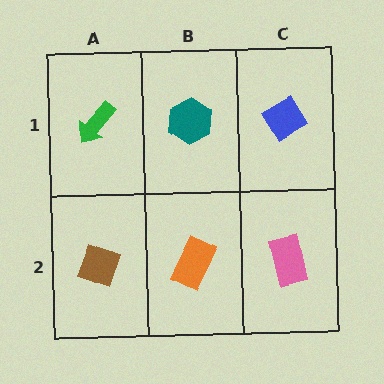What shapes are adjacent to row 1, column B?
An orange rectangle (row 2, column B), a green arrow (row 1, column A), a blue diamond (row 1, column C).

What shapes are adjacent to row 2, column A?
A green arrow (row 1, column A), an orange rectangle (row 2, column B).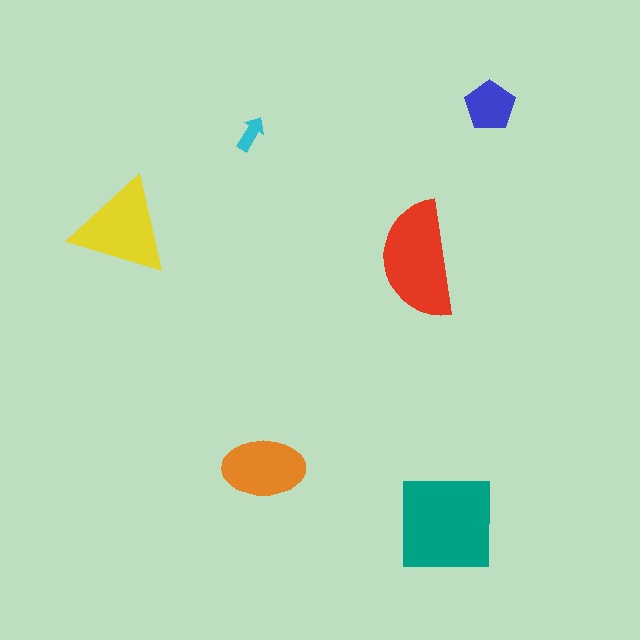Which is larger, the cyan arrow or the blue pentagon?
The blue pentagon.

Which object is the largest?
The teal square.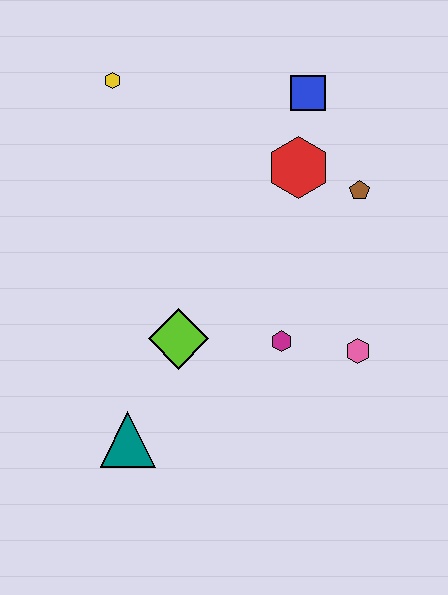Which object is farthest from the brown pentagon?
The teal triangle is farthest from the brown pentagon.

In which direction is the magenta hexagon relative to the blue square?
The magenta hexagon is below the blue square.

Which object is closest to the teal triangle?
The lime diamond is closest to the teal triangle.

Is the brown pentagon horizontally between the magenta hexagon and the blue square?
No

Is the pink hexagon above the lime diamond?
No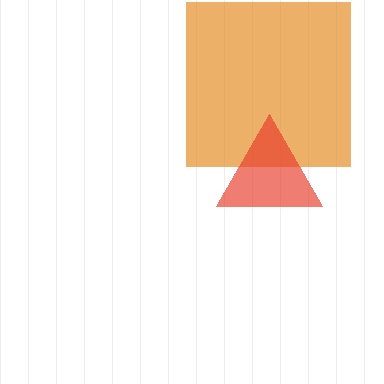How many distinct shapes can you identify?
There are 2 distinct shapes: an orange square, a red triangle.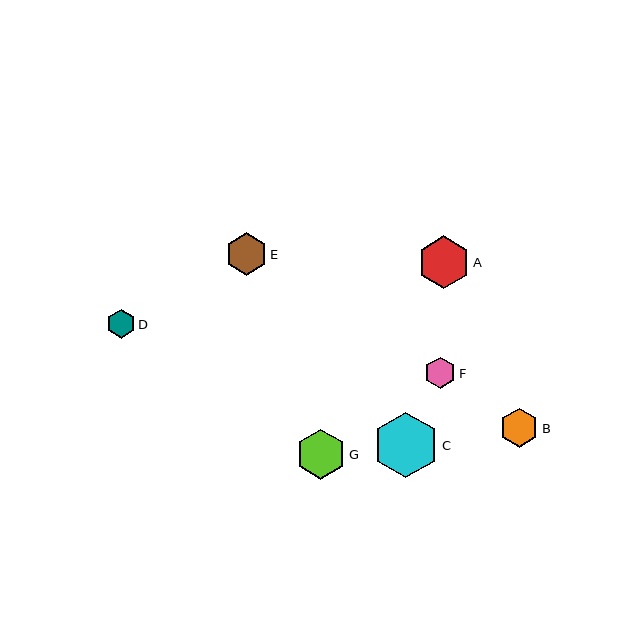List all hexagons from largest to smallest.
From largest to smallest: C, A, G, E, B, F, D.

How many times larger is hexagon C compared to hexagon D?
Hexagon C is approximately 2.3 times the size of hexagon D.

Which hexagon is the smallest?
Hexagon D is the smallest with a size of approximately 29 pixels.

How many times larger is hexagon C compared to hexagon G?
Hexagon C is approximately 1.3 times the size of hexagon G.